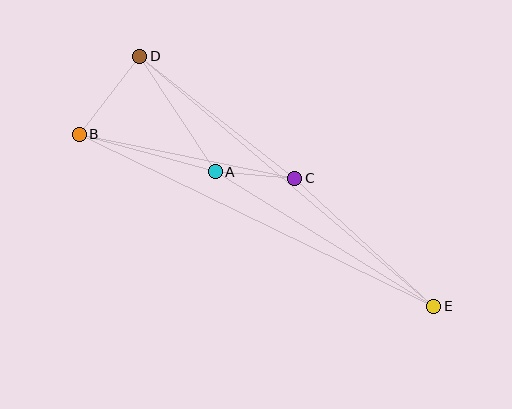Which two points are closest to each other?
Points A and C are closest to each other.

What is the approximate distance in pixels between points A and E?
The distance between A and E is approximately 257 pixels.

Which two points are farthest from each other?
Points B and E are farthest from each other.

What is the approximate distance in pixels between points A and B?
The distance between A and B is approximately 141 pixels.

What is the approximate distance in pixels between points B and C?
The distance between B and C is approximately 220 pixels.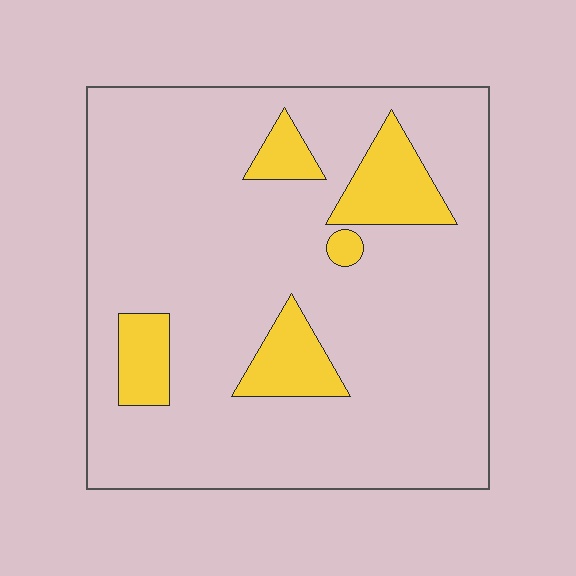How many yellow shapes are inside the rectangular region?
5.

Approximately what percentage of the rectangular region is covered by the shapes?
Approximately 15%.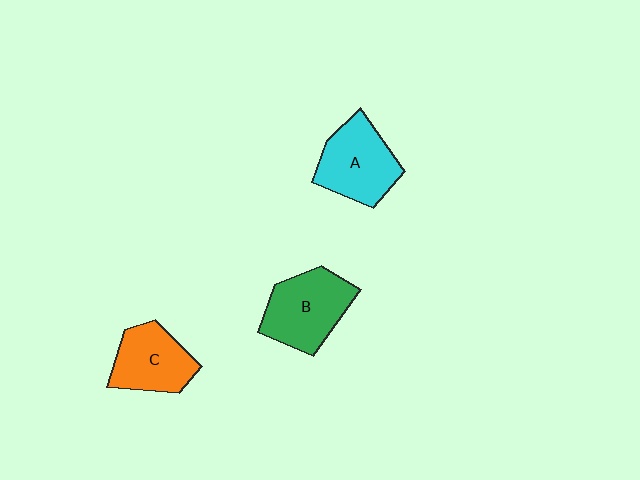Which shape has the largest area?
Shape B (green).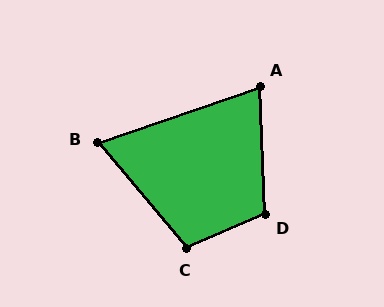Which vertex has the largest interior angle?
D, at approximately 111 degrees.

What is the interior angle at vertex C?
Approximately 107 degrees (obtuse).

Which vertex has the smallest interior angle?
B, at approximately 69 degrees.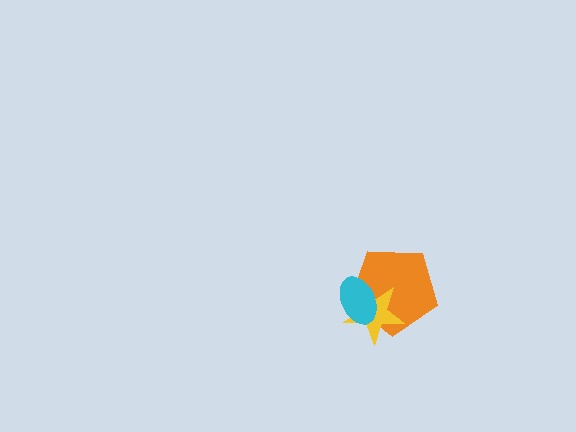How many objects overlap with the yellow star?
2 objects overlap with the yellow star.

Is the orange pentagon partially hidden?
Yes, it is partially covered by another shape.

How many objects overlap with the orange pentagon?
2 objects overlap with the orange pentagon.